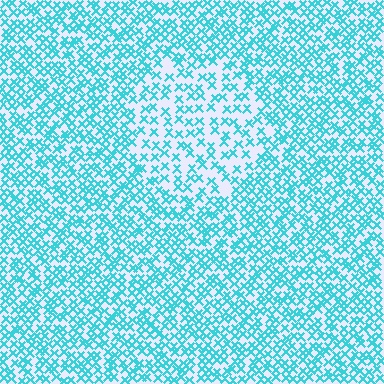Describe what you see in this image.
The image contains small cyan elements arranged at two different densities. A circle-shaped region is visible where the elements are less densely packed than the surrounding area.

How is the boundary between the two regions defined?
The boundary is defined by a change in element density (approximately 1.8x ratio). All elements are the same color, size, and shape.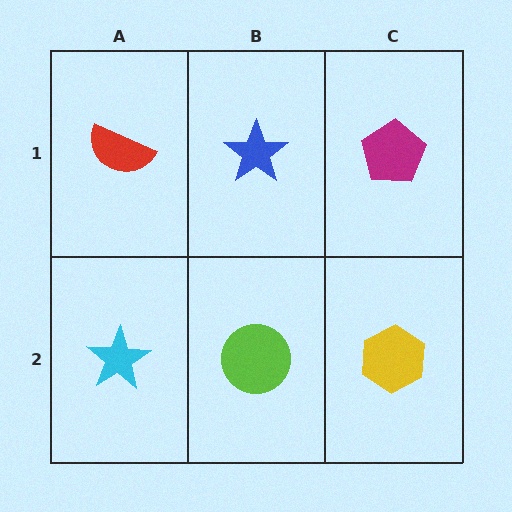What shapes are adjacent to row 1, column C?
A yellow hexagon (row 2, column C), a blue star (row 1, column B).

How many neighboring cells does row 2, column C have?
2.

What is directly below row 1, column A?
A cyan star.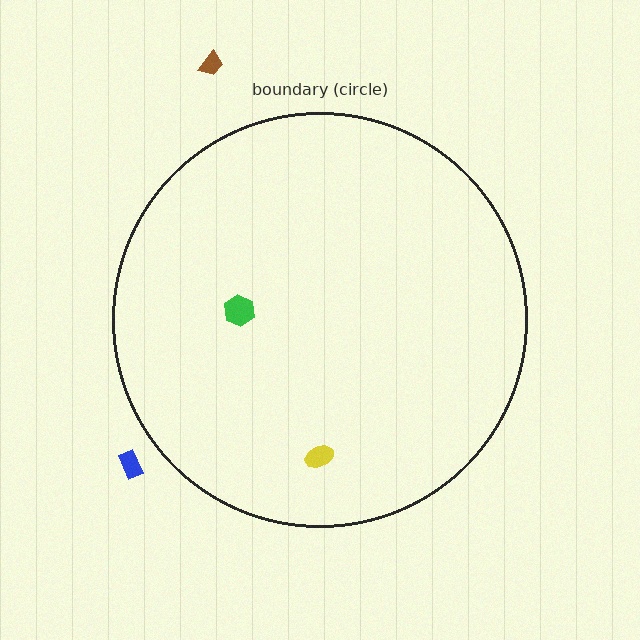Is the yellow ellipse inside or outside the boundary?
Inside.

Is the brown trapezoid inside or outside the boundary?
Outside.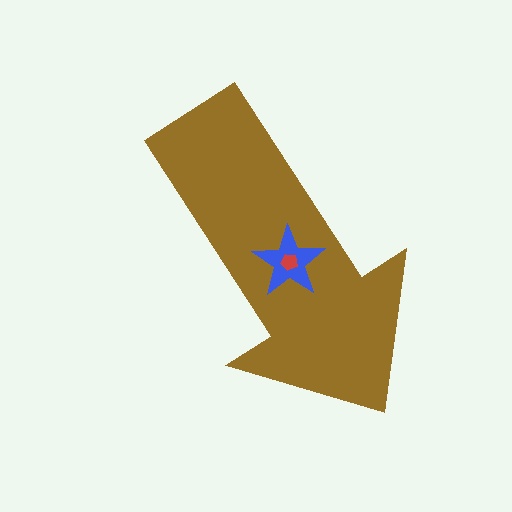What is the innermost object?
The red pentagon.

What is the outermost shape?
The brown arrow.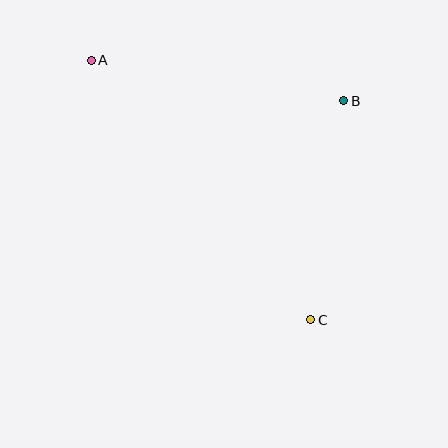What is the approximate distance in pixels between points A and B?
The distance between A and B is approximately 256 pixels.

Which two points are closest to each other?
Points B and C are closest to each other.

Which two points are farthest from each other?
Points A and C are farthest from each other.